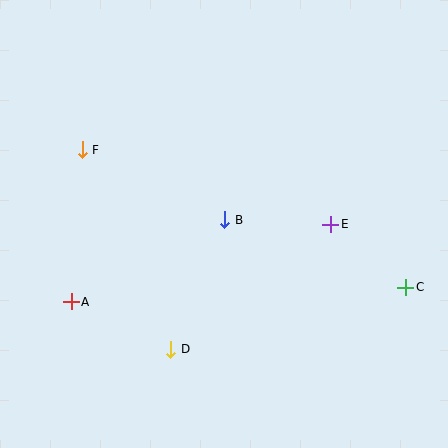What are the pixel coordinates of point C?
Point C is at (406, 287).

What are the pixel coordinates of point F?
Point F is at (82, 150).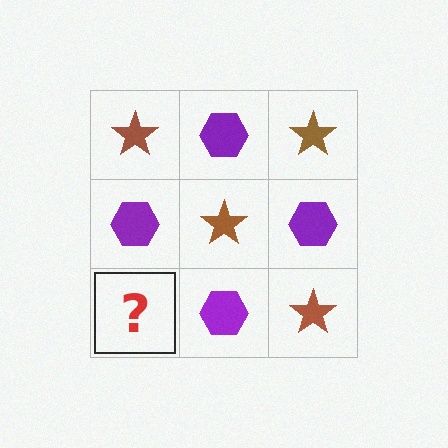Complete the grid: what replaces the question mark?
The question mark should be replaced with a brown star.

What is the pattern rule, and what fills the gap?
The rule is that it alternates brown star and purple hexagon in a checkerboard pattern. The gap should be filled with a brown star.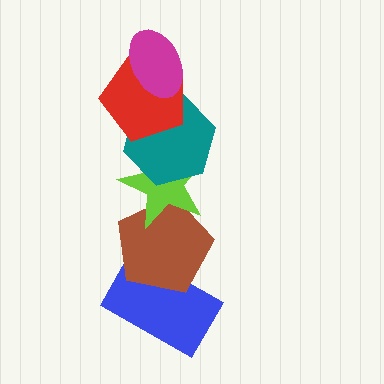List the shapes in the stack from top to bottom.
From top to bottom: the magenta ellipse, the red pentagon, the teal hexagon, the lime star, the brown pentagon, the blue rectangle.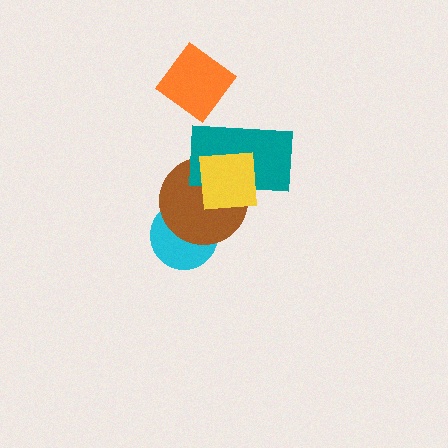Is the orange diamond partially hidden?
No, no other shape covers it.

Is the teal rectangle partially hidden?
Yes, it is partially covered by another shape.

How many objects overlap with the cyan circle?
1 object overlaps with the cyan circle.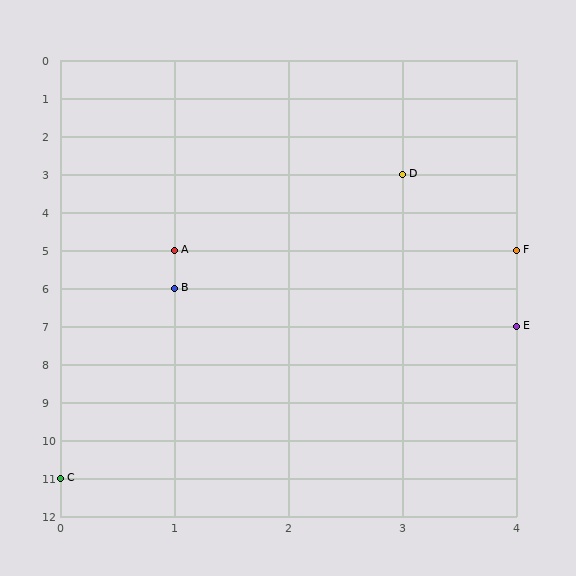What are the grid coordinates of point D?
Point D is at grid coordinates (3, 3).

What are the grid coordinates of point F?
Point F is at grid coordinates (4, 5).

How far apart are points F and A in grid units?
Points F and A are 3 columns apart.